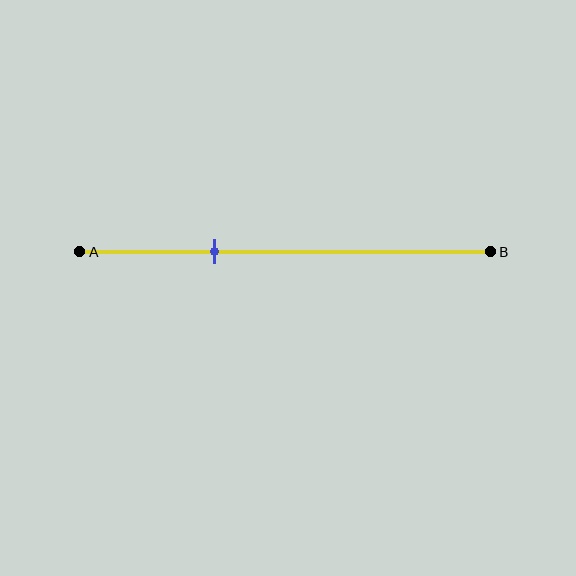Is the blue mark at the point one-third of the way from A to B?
Yes, the mark is approximately at the one-third point.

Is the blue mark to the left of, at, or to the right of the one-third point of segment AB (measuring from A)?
The blue mark is approximately at the one-third point of segment AB.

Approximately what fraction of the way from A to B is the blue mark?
The blue mark is approximately 35% of the way from A to B.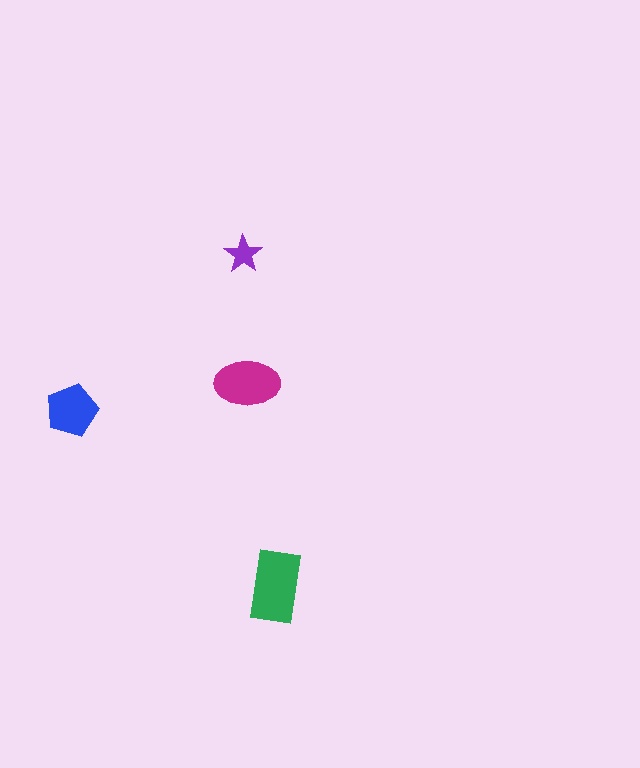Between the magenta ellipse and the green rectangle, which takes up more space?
The green rectangle.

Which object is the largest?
The green rectangle.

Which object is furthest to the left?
The blue pentagon is leftmost.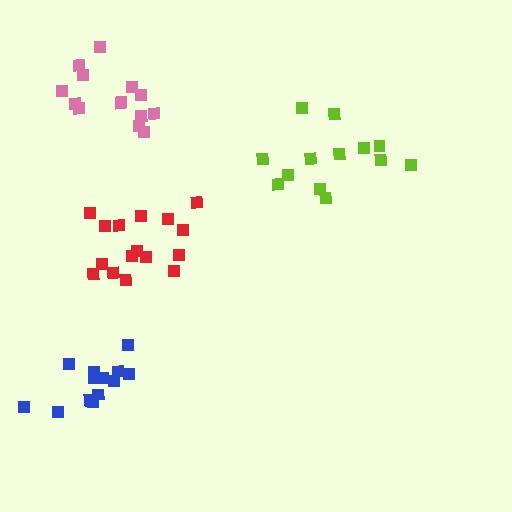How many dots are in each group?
Group 1: 16 dots, Group 2: 13 dots, Group 3: 14 dots, Group 4: 14 dots (57 total).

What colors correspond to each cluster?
The clusters are colored: red, lime, blue, pink.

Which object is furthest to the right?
The lime cluster is rightmost.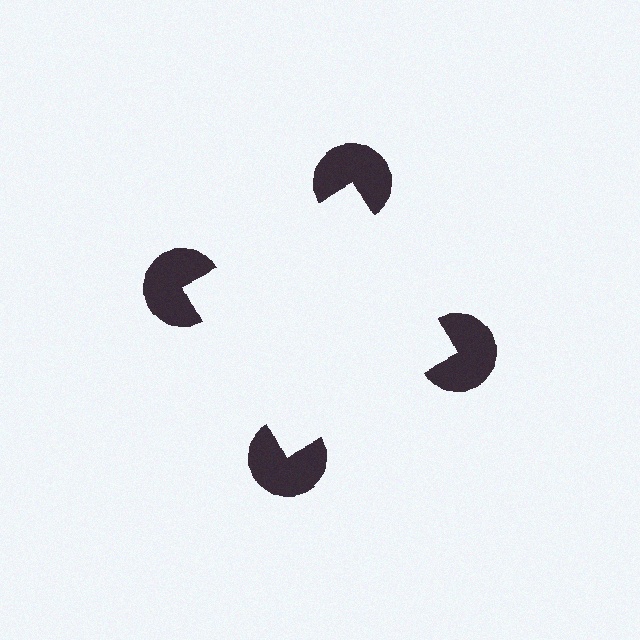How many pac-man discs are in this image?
There are 4 — one at each vertex of the illusory square.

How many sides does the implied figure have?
4 sides.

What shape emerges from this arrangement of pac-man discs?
An illusory square — its edges are inferred from the aligned wedge cuts in the pac-man discs, not physically drawn.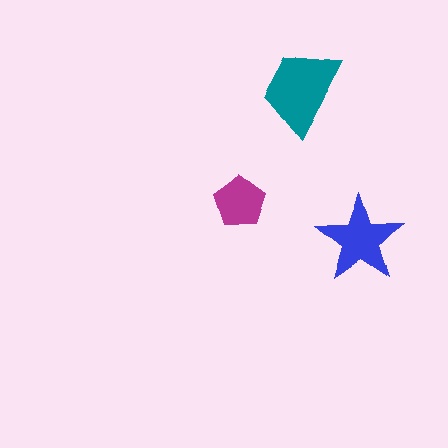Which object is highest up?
The teal trapezoid is topmost.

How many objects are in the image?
There are 3 objects in the image.